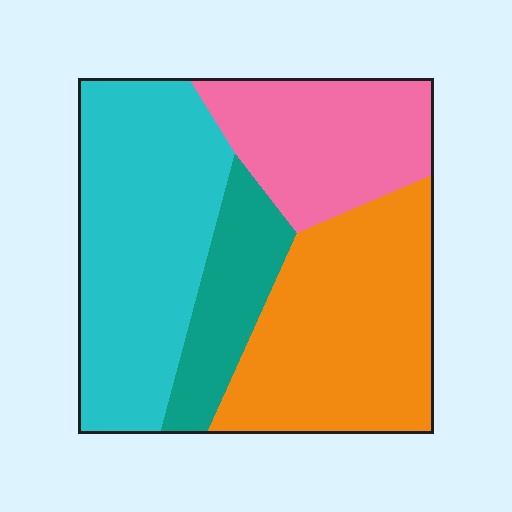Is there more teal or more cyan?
Cyan.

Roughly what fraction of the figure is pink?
Pink covers around 20% of the figure.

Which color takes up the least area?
Teal, at roughly 15%.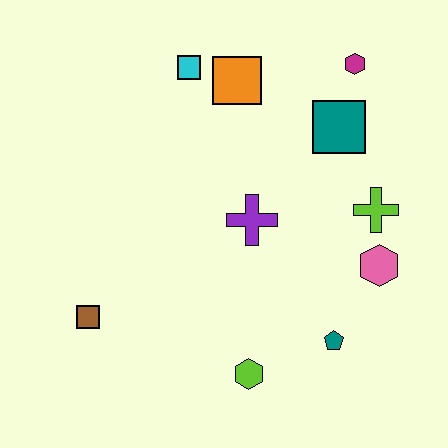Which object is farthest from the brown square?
The magenta hexagon is farthest from the brown square.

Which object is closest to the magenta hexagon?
The teal square is closest to the magenta hexagon.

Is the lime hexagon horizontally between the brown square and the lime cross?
Yes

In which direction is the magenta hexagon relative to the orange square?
The magenta hexagon is to the right of the orange square.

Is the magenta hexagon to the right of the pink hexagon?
No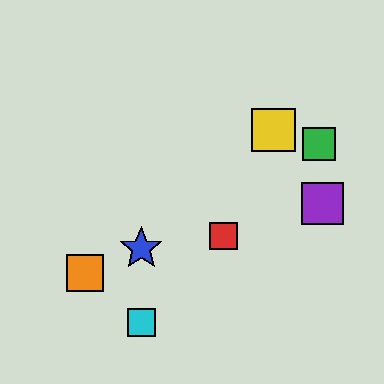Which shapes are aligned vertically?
The blue star, the cyan square are aligned vertically.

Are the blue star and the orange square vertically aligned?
No, the blue star is at x≈141 and the orange square is at x≈85.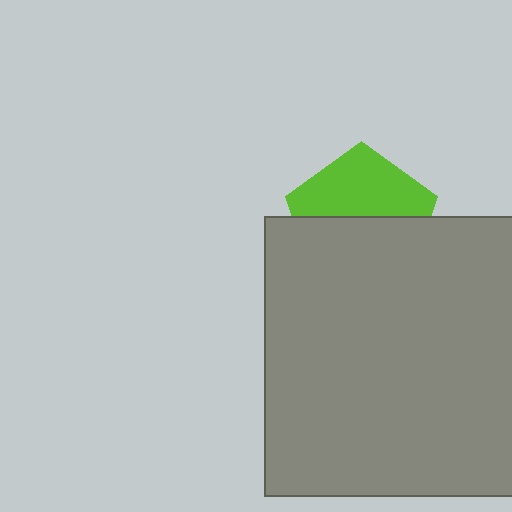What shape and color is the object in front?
The object in front is a gray square.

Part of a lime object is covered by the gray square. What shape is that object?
It is a pentagon.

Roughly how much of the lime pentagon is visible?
About half of it is visible (roughly 46%).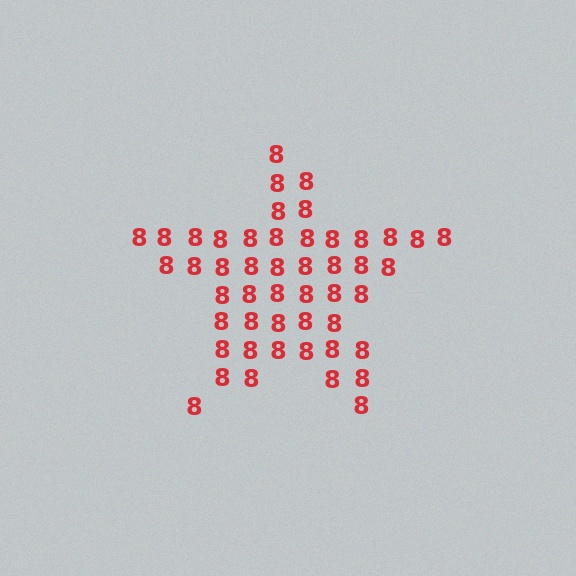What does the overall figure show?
The overall figure shows a star.